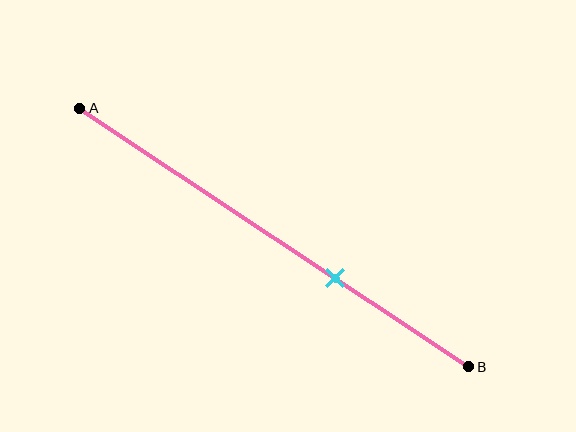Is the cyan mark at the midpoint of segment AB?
No, the mark is at about 65% from A, not at the 50% midpoint.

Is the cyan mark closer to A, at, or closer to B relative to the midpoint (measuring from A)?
The cyan mark is closer to point B than the midpoint of segment AB.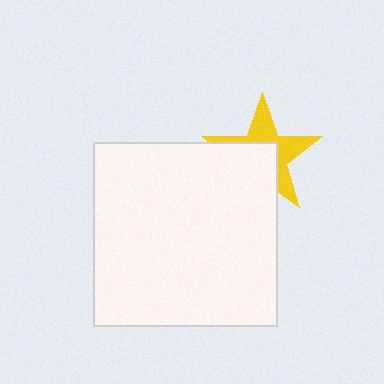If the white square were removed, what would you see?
You would see the complete yellow star.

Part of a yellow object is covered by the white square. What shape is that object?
It is a star.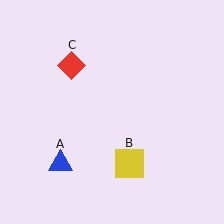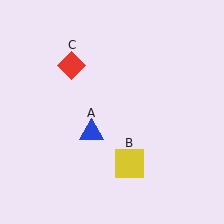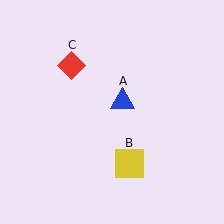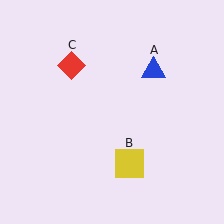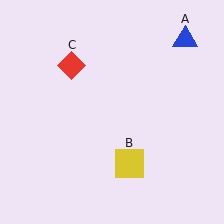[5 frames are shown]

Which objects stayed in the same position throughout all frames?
Yellow square (object B) and red diamond (object C) remained stationary.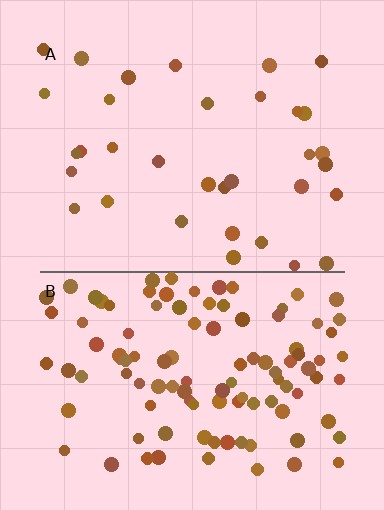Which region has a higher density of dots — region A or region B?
B (the bottom).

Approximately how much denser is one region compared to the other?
Approximately 3.2× — region B over region A.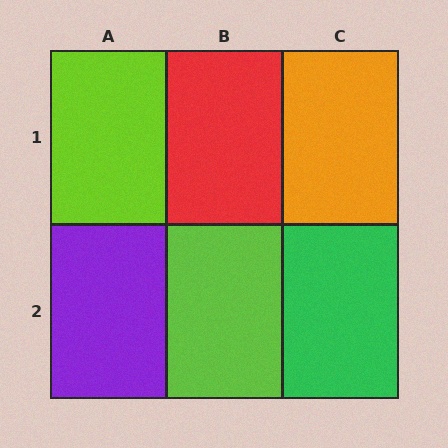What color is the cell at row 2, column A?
Purple.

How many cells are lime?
2 cells are lime.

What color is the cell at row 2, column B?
Lime.